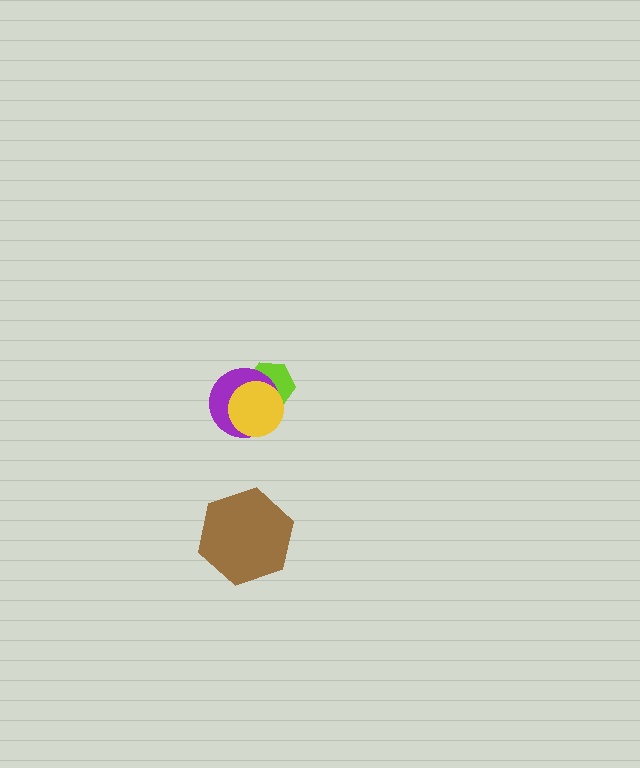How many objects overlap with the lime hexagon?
2 objects overlap with the lime hexagon.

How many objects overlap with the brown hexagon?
0 objects overlap with the brown hexagon.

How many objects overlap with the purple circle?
2 objects overlap with the purple circle.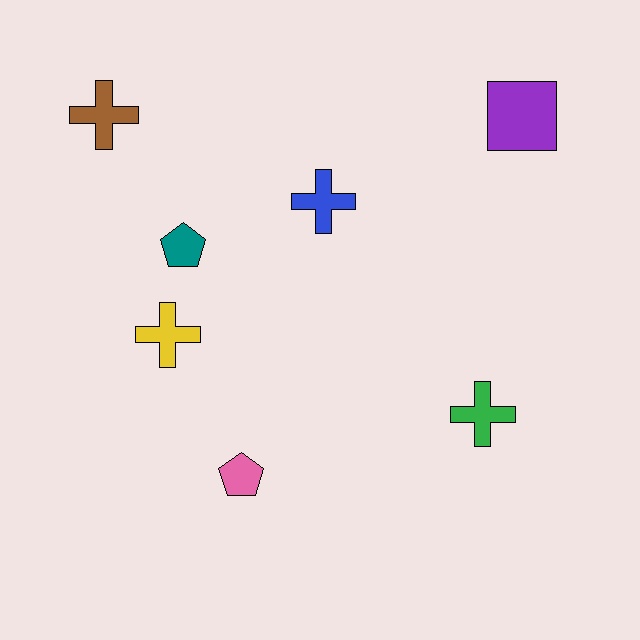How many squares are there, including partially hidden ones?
There is 1 square.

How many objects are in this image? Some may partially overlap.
There are 7 objects.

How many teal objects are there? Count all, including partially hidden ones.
There is 1 teal object.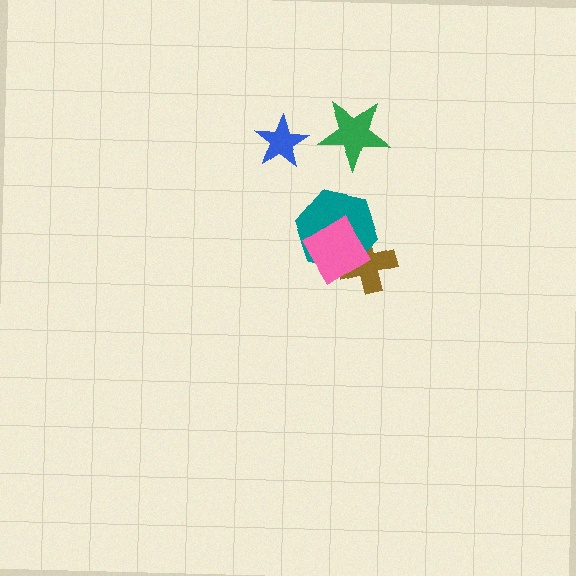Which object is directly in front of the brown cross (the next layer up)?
The teal hexagon is directly in front of the brown cross.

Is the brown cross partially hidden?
Yes, it is partially covered by another shape.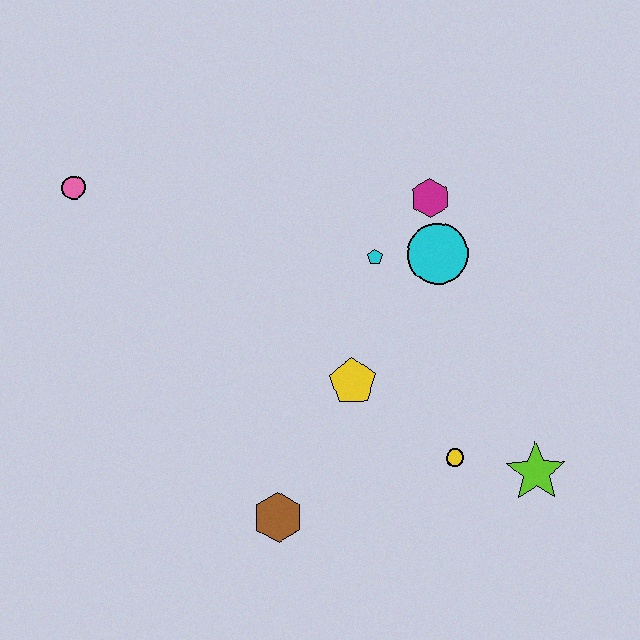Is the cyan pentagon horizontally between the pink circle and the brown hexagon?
No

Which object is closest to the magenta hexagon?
The cyan circle is closest to the magenta hexagon.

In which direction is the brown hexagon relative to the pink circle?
The brown hexagon is below the pink circle.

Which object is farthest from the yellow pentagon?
The pink circle is farthest from the yellow pentagon.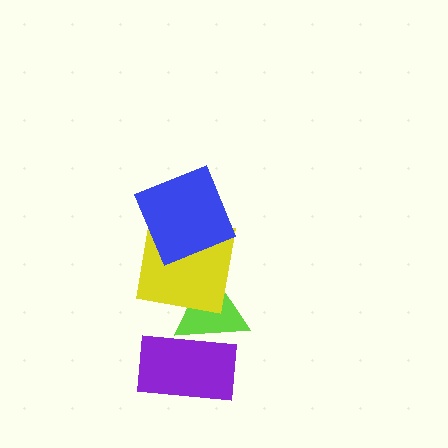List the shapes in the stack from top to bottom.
From top to bottom: the blue square, the yellow square, the lime triangle, the purple rectangle.